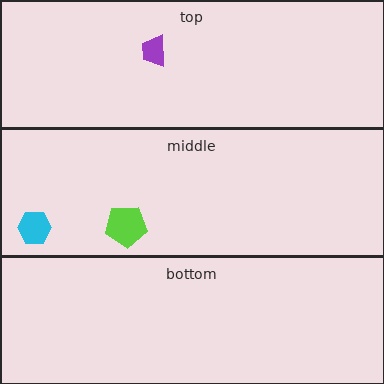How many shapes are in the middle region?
2.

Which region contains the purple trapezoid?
The top region.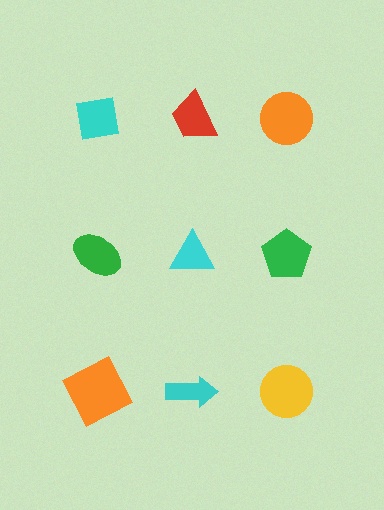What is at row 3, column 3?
A yellow circle.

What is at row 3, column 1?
An orange square.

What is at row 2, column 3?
A green pentagon.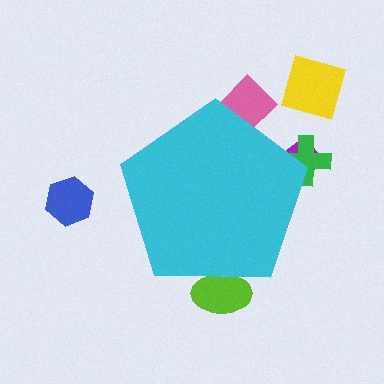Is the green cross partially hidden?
Yes, the green cross is partially hidden behind the cyan pentagon.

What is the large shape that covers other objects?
A cyan pentagon.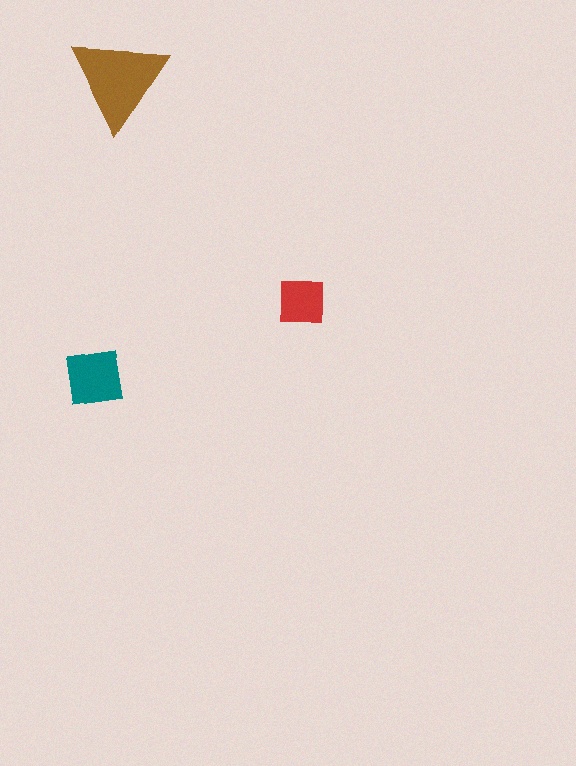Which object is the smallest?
The red square.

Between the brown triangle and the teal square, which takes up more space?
The brown triangle.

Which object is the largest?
The brown triangle.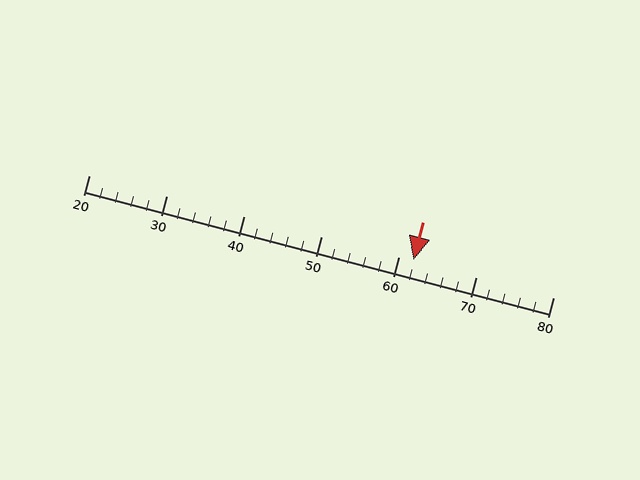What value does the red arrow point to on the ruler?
The red arrow points to approximately 62.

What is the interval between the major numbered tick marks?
The major tick marks are spaced 10 units apart.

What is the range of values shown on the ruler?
The ruler shows values from 20 to 80.